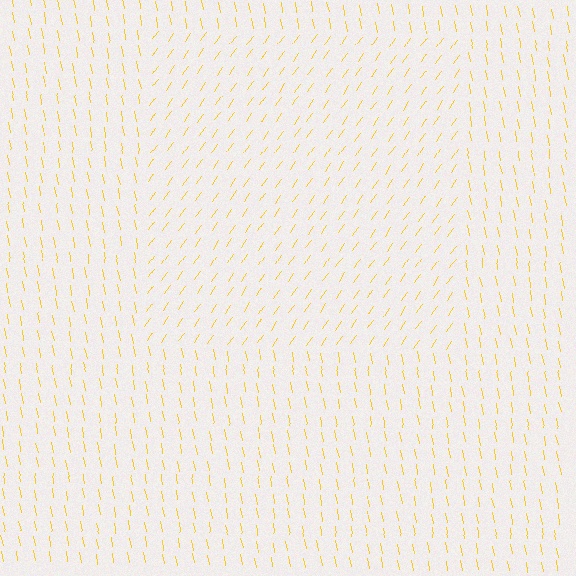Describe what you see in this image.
The image is filled with small yellow line segments. A rectangle region in the image has lines oriented differently from the surrounding lines, creating a visible texture boundary.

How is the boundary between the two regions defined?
The boundary is defined purely by a change in line orientation (approximately 45 degrees difference). All lines are the same color and thickness.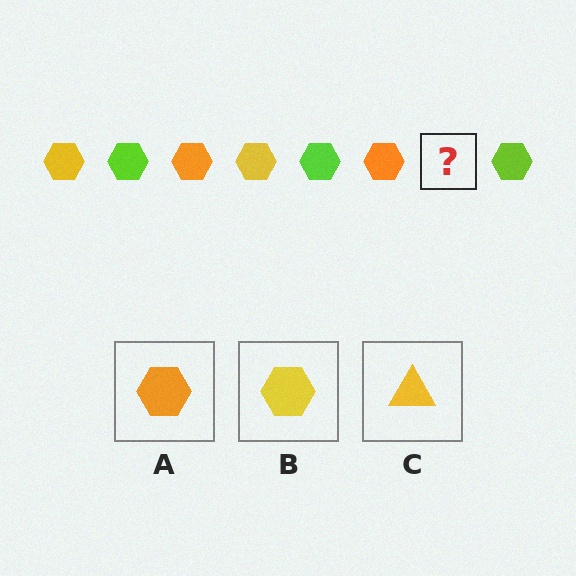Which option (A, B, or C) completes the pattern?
B.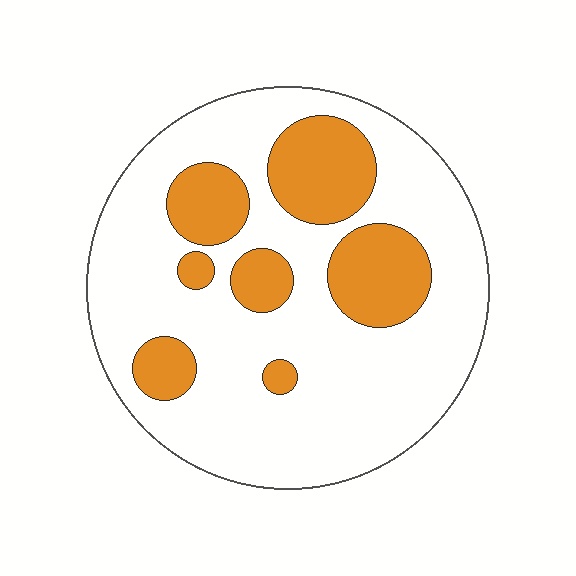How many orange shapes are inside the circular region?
7.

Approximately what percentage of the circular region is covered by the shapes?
Approximately 25%.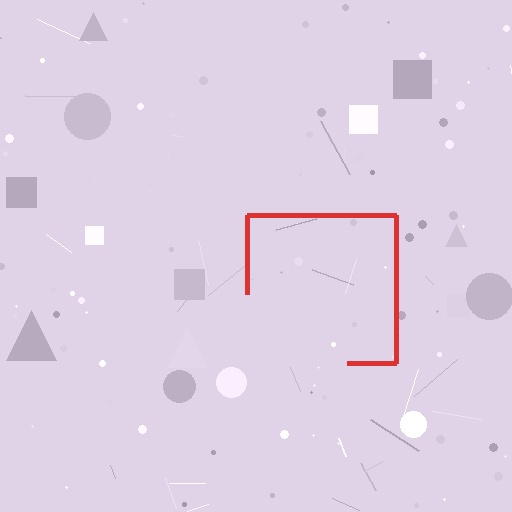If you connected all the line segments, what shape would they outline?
They would outline a square.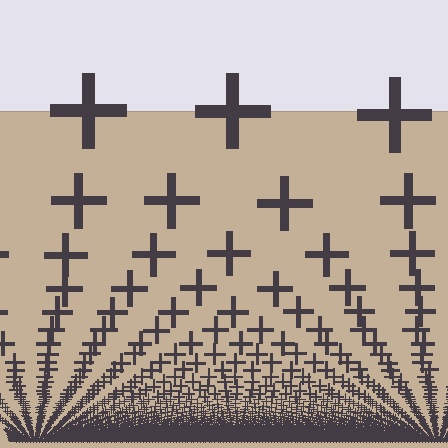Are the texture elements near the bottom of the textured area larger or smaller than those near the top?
Smaller. The gradient is inverted — elements near the bottom are smaller and denser.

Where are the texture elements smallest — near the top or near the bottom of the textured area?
Near the bottom.